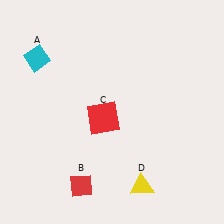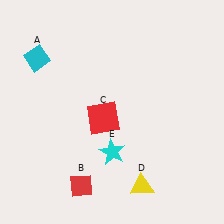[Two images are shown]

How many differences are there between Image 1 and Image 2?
There is 1 difference between the two images.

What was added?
A cyan star (E) was added in Image 2.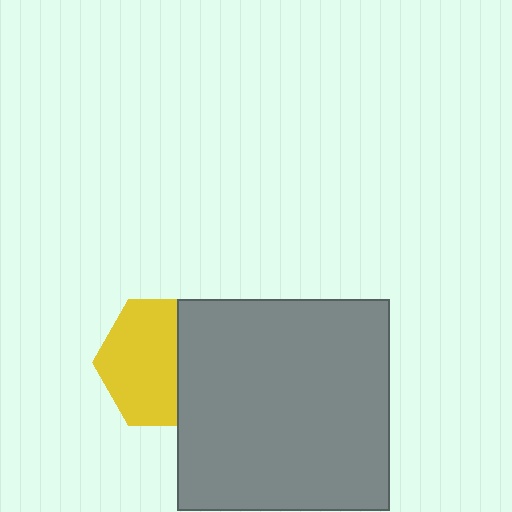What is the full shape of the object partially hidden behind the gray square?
The partially hidden object is a yellow hexagon.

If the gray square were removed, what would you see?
You would see the complete yellow hexagon.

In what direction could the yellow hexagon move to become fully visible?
The yellow hexagon could move left. That would shift it out from behind the gray square entirely.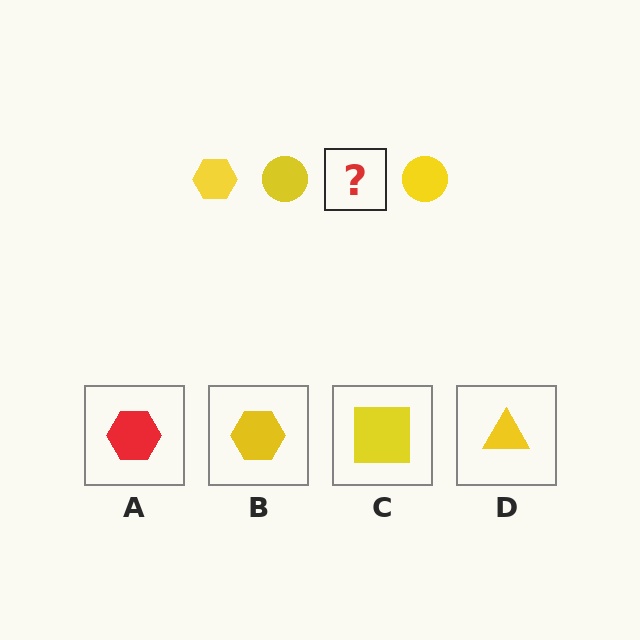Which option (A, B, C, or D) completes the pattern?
B.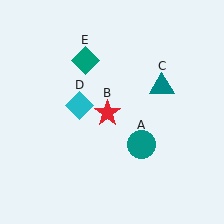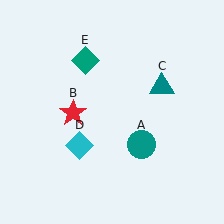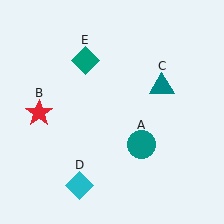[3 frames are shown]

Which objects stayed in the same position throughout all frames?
Teal circle (object A) and teal triangle (object C) and teal diamond (object E) remained stationary.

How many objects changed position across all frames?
2 objects changed position: red star (object B), cyan diamond (object D).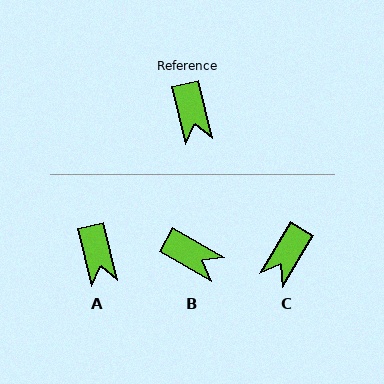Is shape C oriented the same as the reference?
No, it is off by about 44 degrees.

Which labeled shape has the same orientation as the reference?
A.